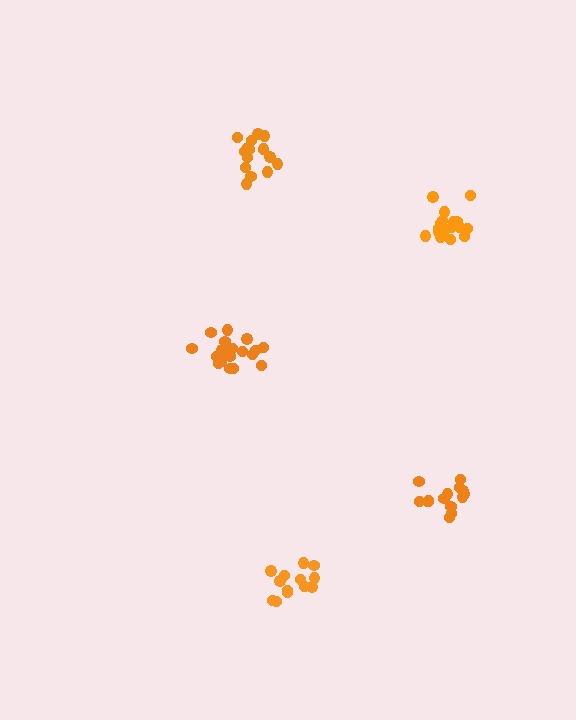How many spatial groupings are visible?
There are 5 spatial groupings.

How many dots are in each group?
Group 1: 15 dots, Group 2: 19 dots, Group 3: 17 dots, Group 4: 16 dots, Group 5: 13 dots (80 total).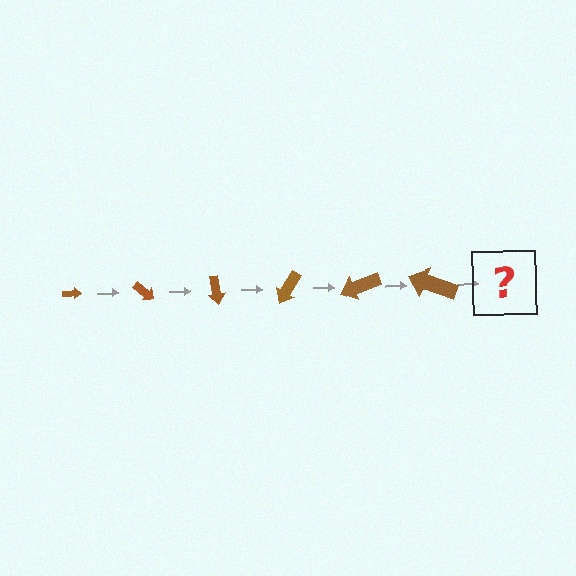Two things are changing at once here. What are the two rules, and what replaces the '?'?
The two rules are that the arrow grows larger each step and it rotates 40 degrees each step. The '?' should be an arrow, larger than the previous one and rotated 240 degrees from the start.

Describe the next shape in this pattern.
It should be an arrow, larger than the previous one and rotated 240 degrees from the start.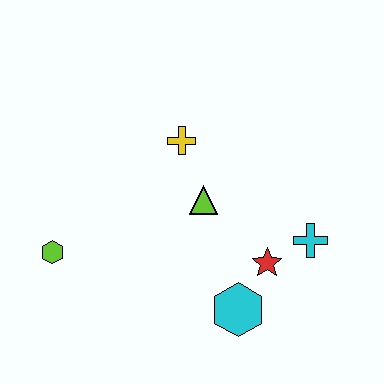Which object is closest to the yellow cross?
The lime triangle is closest to the yellow cross.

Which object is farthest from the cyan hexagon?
The lime hexagon is farthest from the cyan hexagon.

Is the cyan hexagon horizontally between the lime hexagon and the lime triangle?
No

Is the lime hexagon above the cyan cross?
No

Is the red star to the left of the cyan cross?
Yes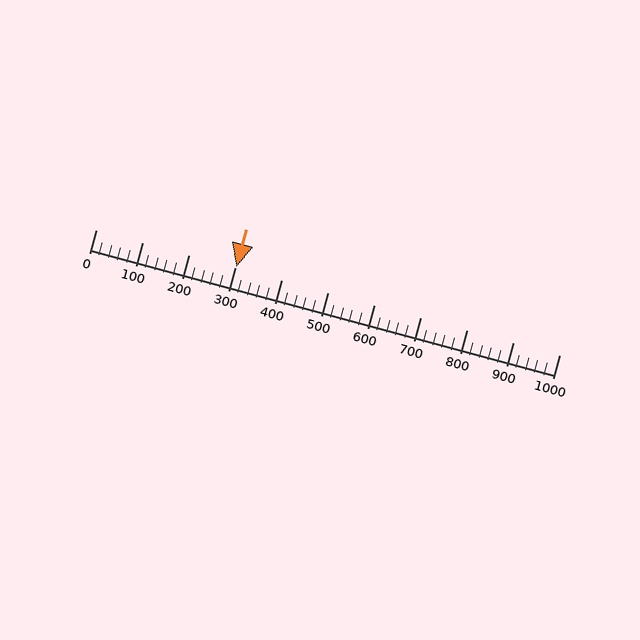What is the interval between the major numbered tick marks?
The major tick marks are spaced 100 units apart.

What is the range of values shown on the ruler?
The ruler shows values from 0 to 1000.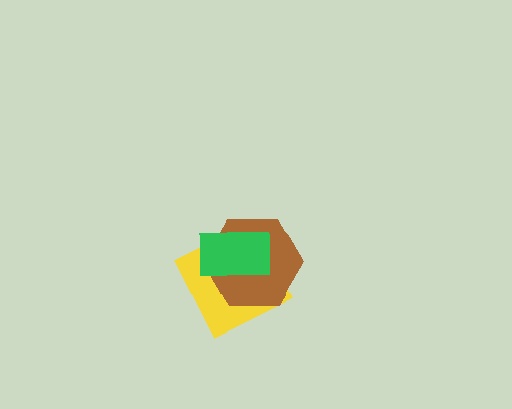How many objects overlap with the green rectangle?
2 objects overlap with the green rectangle.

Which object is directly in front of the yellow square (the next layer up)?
The brown hexagon is directly in front of the yellow square.